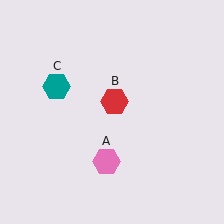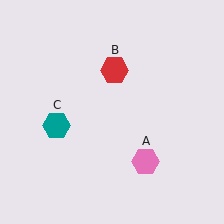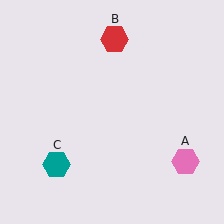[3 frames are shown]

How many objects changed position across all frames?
3 objects changed position: pink hexagon (object A), red hexagon (object B), teal hexagon (object C).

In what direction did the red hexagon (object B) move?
The red hexagon (object B) moved up.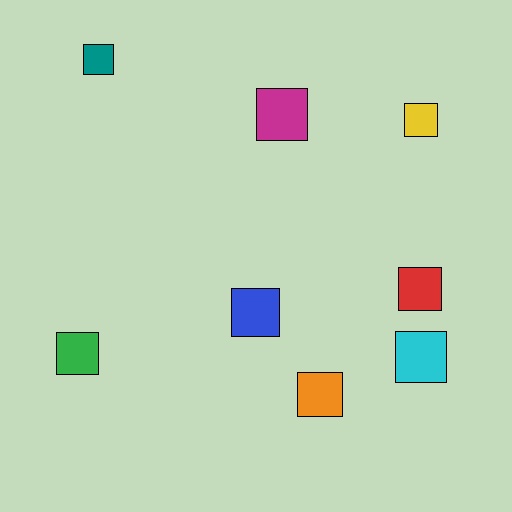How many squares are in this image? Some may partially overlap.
There are 8 squares.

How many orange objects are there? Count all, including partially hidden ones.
There is 1 orange object.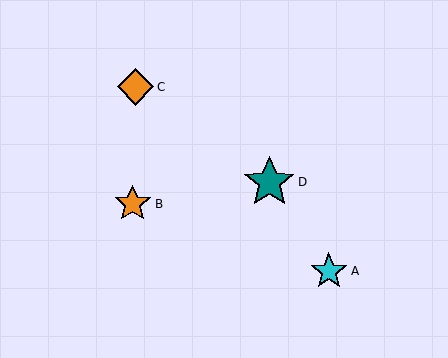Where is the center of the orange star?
The center of the orange star is at (133, 204).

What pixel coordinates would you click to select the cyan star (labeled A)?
Click at (329, 272) to select the cyan star A.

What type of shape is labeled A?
Shape A is a cyan star.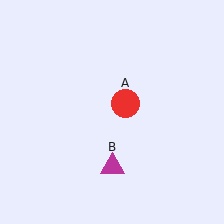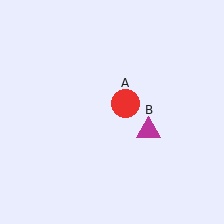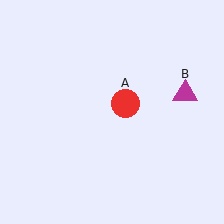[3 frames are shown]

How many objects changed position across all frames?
1 object changed position: magenta triangle (object B).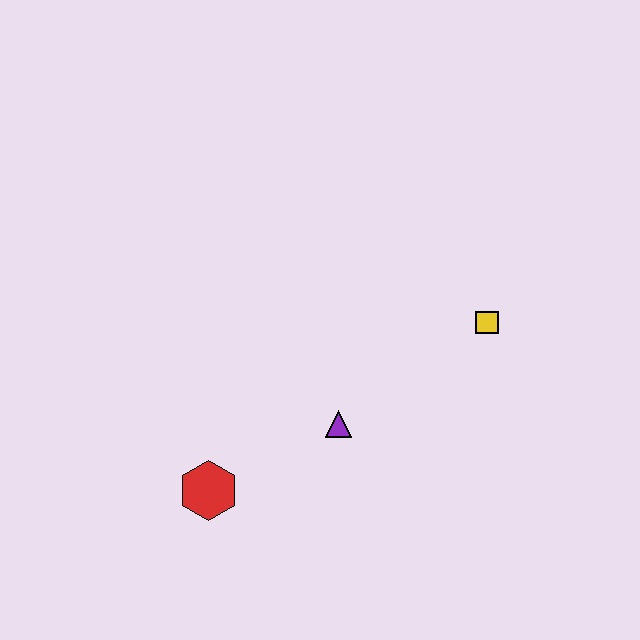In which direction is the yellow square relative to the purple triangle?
The yellow square is to the right of the purple triangle.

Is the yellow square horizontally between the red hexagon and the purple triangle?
No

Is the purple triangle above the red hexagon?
Yes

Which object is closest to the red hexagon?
The purple triangle is closest to the red hexagon.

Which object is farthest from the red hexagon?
The yellow square is farthest from the red hexagon.